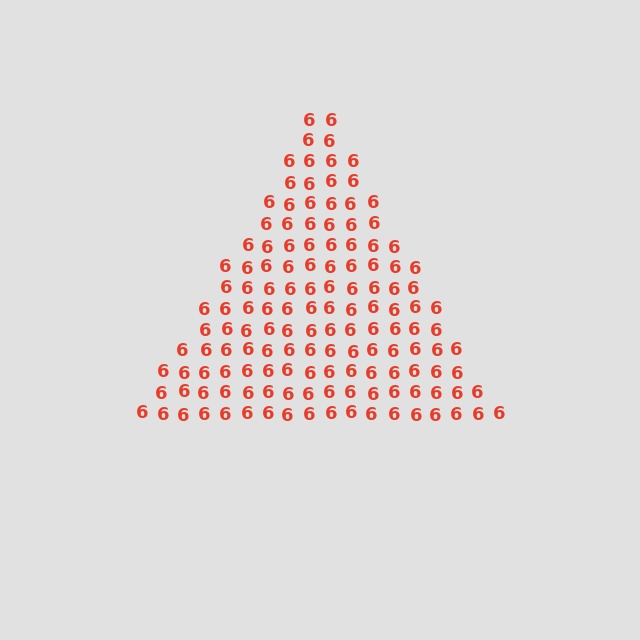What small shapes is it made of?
It is made of small digit 6's.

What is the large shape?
The large shape is a triangle.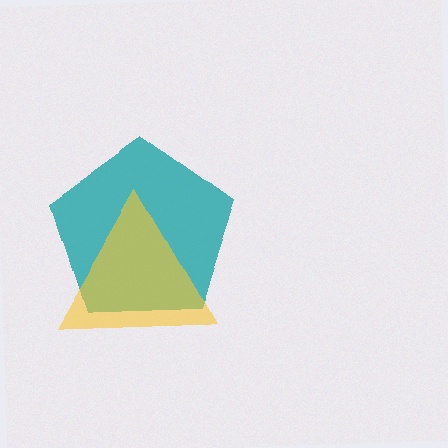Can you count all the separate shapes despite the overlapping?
Yes, there are 2 separate shapes.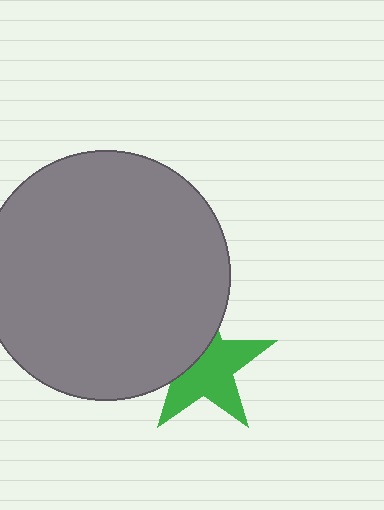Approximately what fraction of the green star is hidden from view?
Roughly 38% of the green star is hidden behind the gray circle.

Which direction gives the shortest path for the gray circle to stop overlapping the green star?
Moving toward the upper-left gives the shortest separation.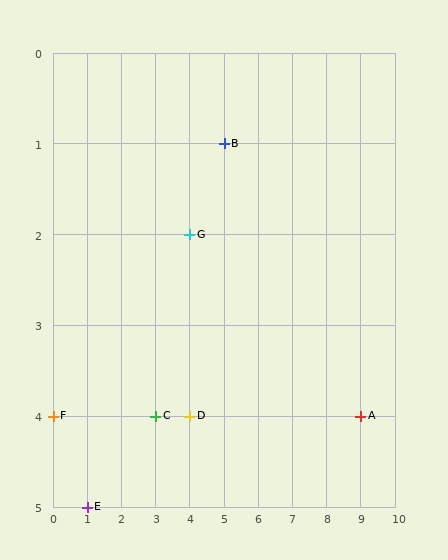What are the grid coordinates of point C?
Point C is at grid coordinates (3, 4).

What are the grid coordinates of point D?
Point D is at grid coordinates (4, 4).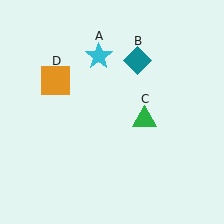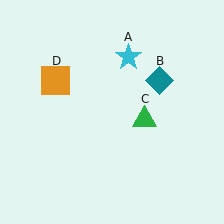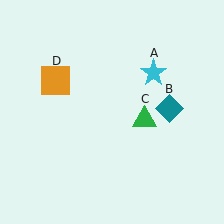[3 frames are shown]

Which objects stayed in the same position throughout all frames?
Green triangle (object C) and orange square (object D) remained stationary.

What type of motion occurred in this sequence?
The cyan star (object A), teal diamond (object B) rotated clockwise around the center of the scene.